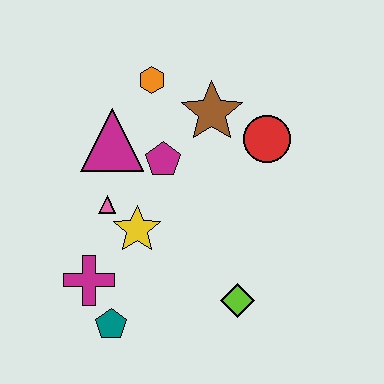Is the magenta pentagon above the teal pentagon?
Yes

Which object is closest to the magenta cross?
The teal pentagon is closest to the magenta cross.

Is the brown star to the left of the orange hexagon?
No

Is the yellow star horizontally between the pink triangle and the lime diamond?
Yes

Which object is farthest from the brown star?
The teal pentagon is farthest from the brown star.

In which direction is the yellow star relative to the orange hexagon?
The yellow star is below the orange hexagon.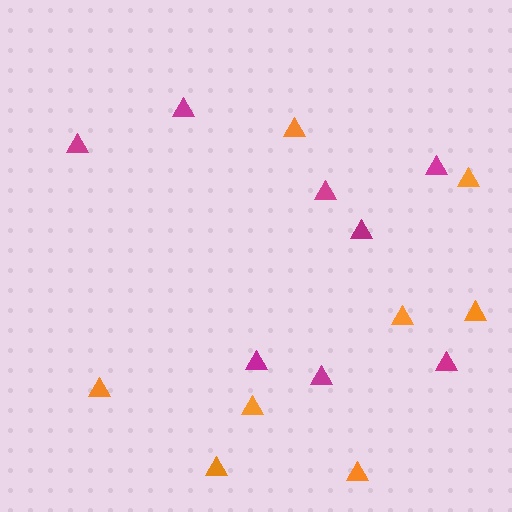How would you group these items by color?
There are 2 groups: one group of magenta triangles (8) and one group of orange triangles (8).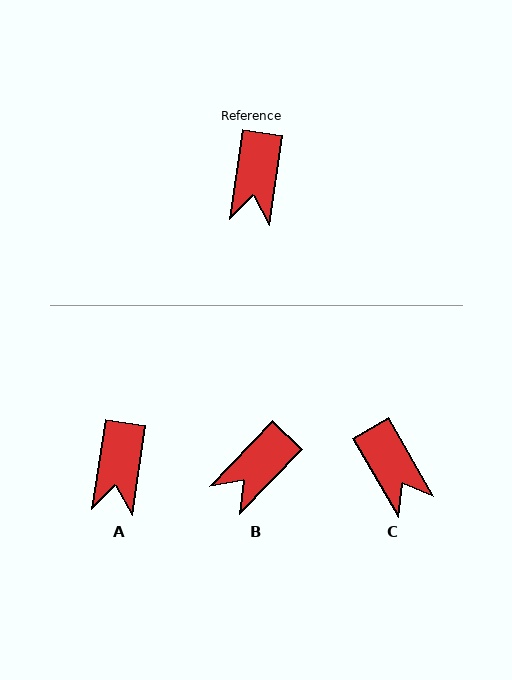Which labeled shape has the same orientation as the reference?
A.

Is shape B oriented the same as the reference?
No, it is off by about 36 degrees.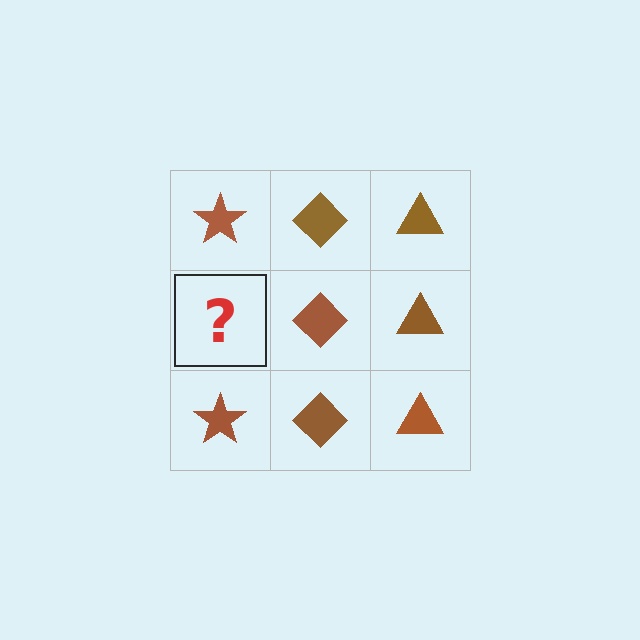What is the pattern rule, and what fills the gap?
The rule is that each column has a consistent shape. The gap should be filled with a brown star.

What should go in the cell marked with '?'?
The missing cell should contain a brown star.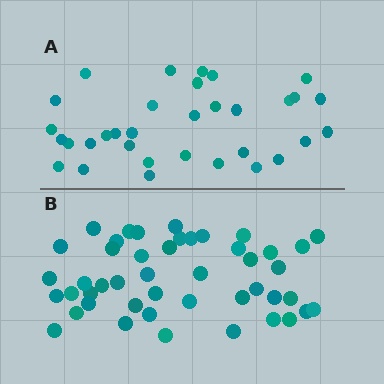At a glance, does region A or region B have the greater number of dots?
Region B (the bottom region) has more dots.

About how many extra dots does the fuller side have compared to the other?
Region B has approximately 15 more dots than region A.